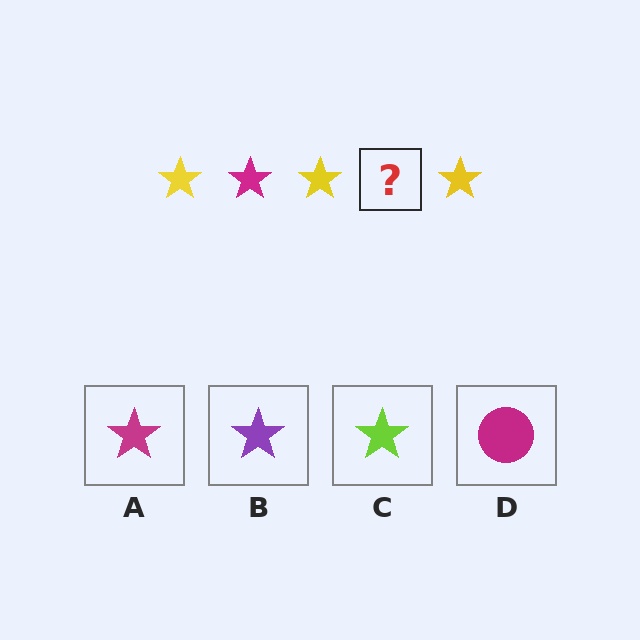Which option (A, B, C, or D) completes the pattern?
A.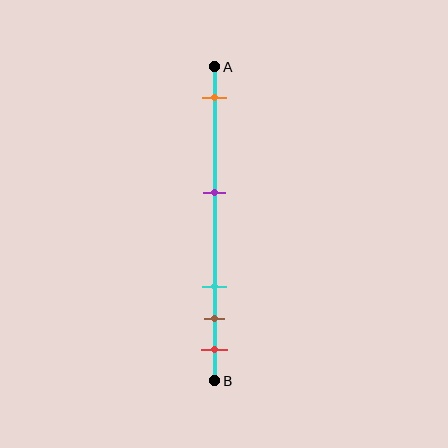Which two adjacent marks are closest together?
The brown and red marks are the closest adjacent pair.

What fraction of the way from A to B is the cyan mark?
The cyan mark is approximately 70% (0.7) of the way from A to B.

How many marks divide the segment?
There are 5 marks dividing the segment.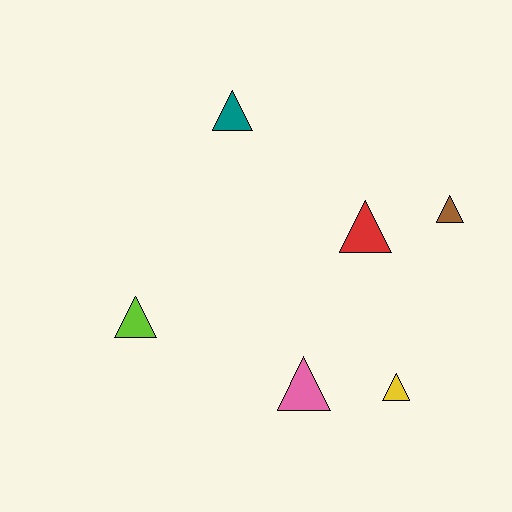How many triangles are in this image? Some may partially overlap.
There are 6 triangles.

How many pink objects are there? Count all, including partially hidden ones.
There is 1 pink object.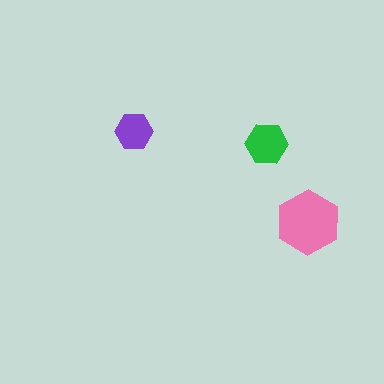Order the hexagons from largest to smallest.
the pink one, the green one, the purple one.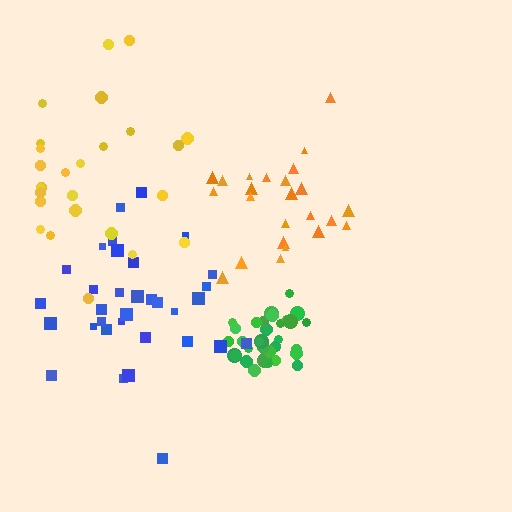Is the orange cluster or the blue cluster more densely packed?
Orange.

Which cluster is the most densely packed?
Green.